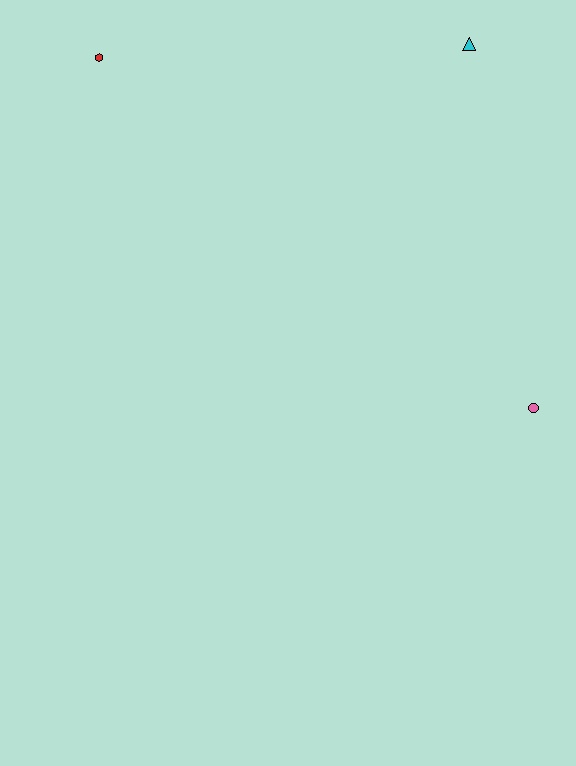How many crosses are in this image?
There are no crosses.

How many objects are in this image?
There are 3 objects.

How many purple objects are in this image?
There are no purple objects.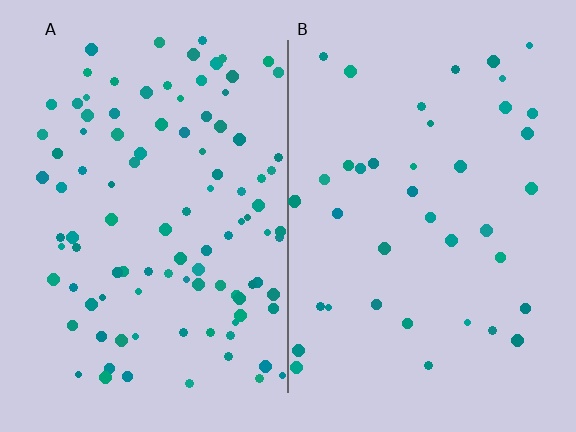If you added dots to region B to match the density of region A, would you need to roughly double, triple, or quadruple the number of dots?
Approximately triple.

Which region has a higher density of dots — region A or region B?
A (the left).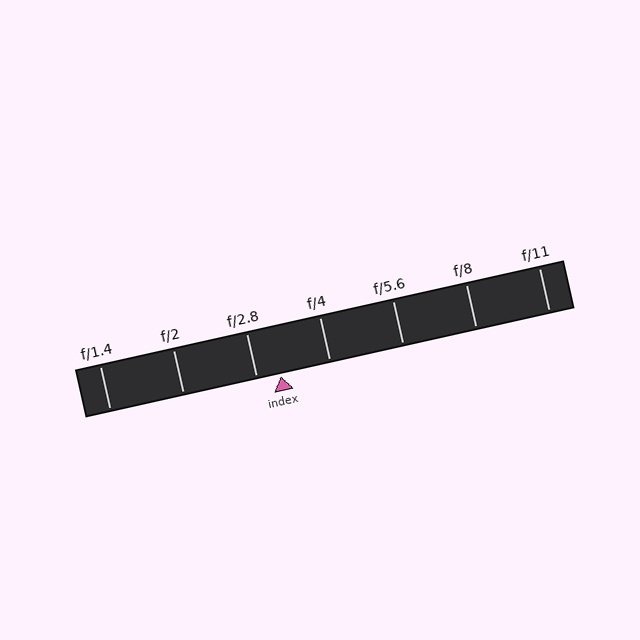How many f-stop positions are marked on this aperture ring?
There are 7 f-stop positions marked.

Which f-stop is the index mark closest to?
The index mark is closest to f/2.8.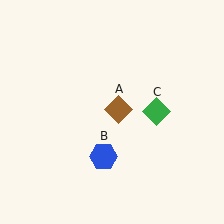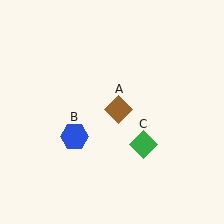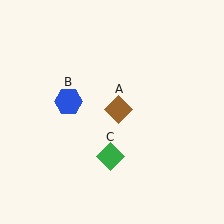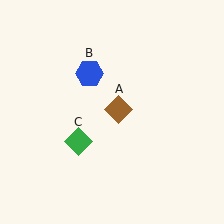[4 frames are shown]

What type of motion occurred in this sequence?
The blue hexagon (object B), green diamond (object C) rotated clockwise around the center of the scene.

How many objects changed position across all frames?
2 objects changed position: blue hexagon (object B), green diamond (object C).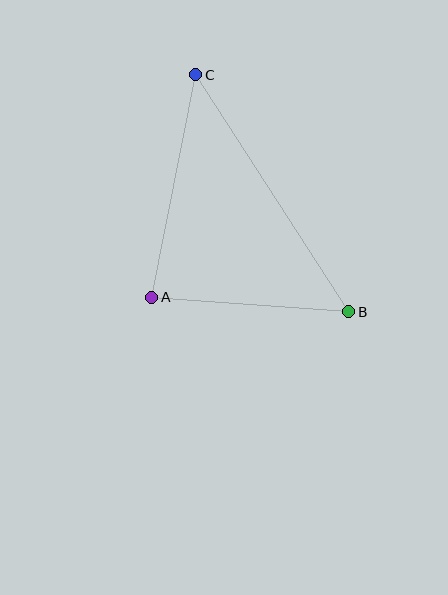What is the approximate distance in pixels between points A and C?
The distance between A and C is approximately 227 pixels.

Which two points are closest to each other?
Points A and B are closest to each other.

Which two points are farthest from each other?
Points B and C are farthest from each other.